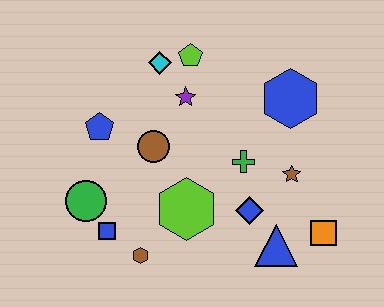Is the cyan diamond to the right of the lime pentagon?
No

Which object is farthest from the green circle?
The orange square is farthest from the green circle.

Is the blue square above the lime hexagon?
No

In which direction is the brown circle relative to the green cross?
The brown circle is to the left of the green cross.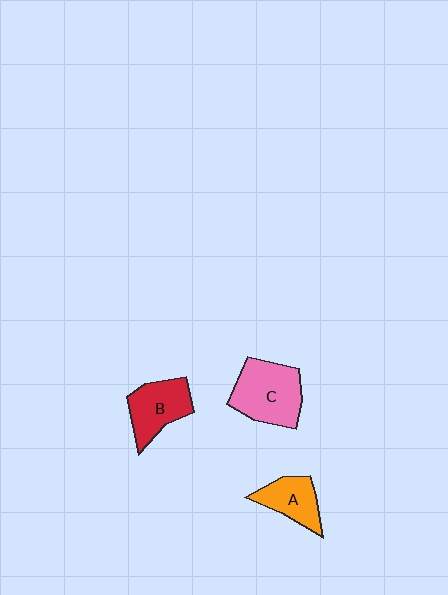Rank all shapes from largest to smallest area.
From largest to smallest: C (pink), B (red), A (orange).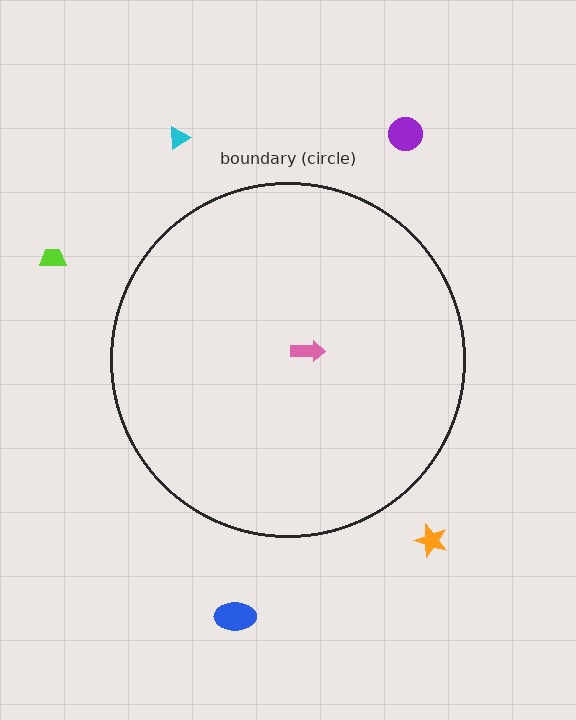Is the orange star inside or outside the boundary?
Outside.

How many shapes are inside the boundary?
1 inside, 5 outside.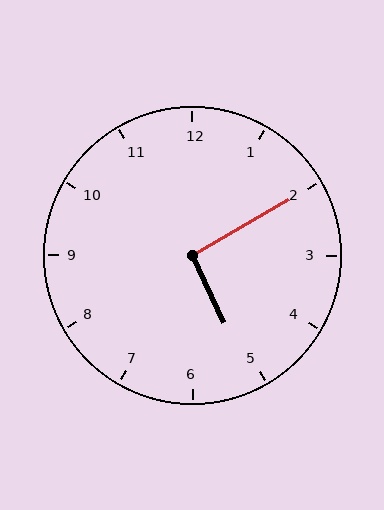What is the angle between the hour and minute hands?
Approximately 95 degrees.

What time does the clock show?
5:10.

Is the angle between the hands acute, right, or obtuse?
It is right.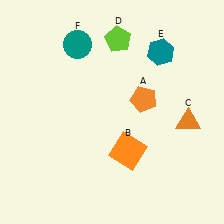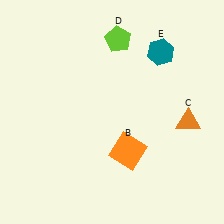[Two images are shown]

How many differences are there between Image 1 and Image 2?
There are 2 differences between the two images.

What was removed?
The teal circle (F), the orange pentagon (A) were removed in Image 2.